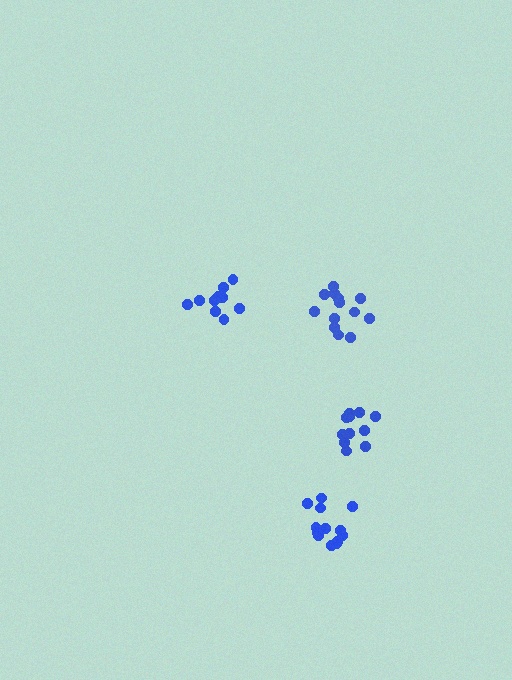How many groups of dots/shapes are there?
There are 4 groups.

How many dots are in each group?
Group 1: 13 dots, Group 2: 10 dots, Group 3: 14 dots, Group 4: 11 dots (48 total).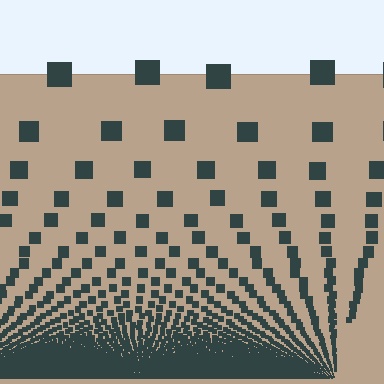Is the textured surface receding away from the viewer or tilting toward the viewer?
The surface appears to tilt toward the viewer. Texture elements get larger and sparser toward the top.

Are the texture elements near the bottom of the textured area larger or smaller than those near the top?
Smaller. The gradient is inverted — elements near the bottom are smaller and denser.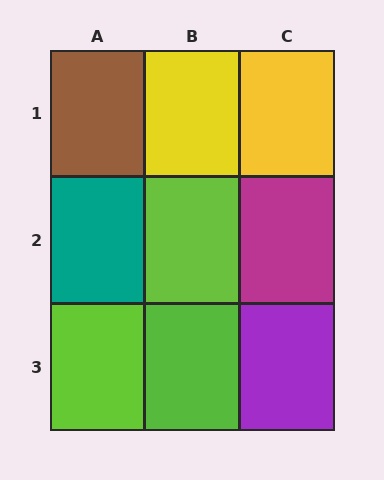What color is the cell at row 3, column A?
Lime.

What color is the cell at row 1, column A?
Brown.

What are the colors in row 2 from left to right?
Teal, lime, magenta.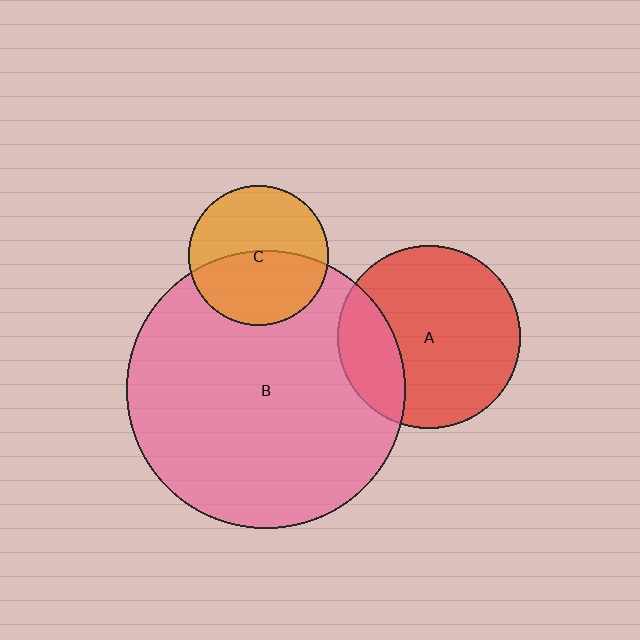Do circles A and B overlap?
Yes.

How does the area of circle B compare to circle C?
Approximately 4.0 times.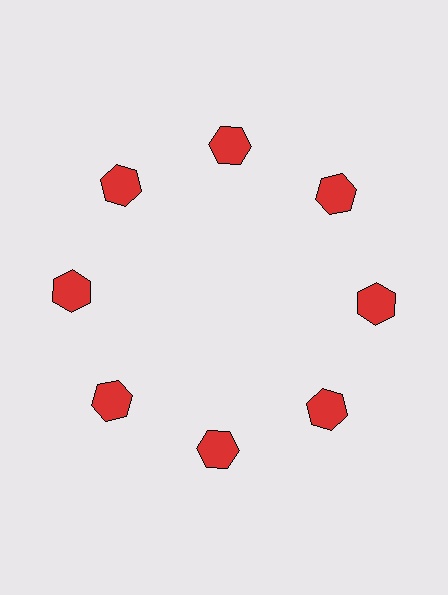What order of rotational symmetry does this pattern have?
This pattern has 8-fold rotational symmetry.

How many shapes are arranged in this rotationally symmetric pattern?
There are 8 shapes, arranged in 8 groups of 1.